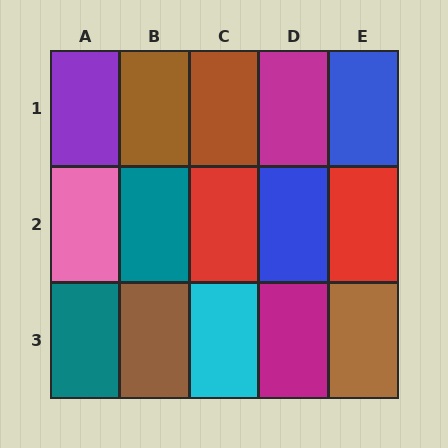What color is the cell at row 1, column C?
Brown.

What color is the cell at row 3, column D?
Magenta.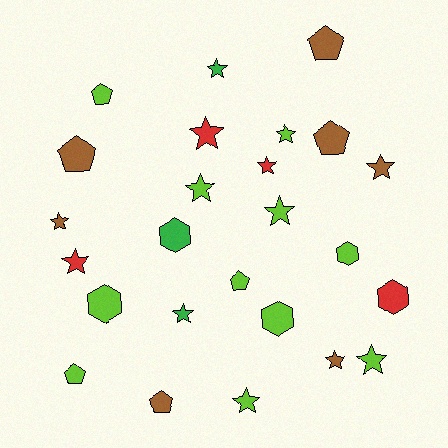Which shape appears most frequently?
Star, with 13 objects.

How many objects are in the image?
There are 25 objects.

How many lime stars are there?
There are 5 lime stars.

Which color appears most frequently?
Lime, with 11 objects.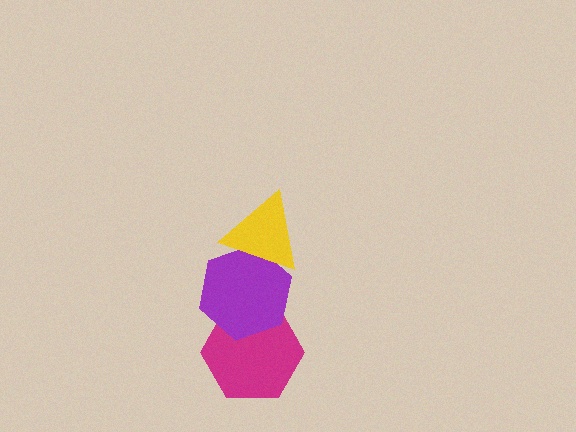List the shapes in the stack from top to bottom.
From top to bottom: the yellow triangle, the purple hexagon, the magenta hexagon.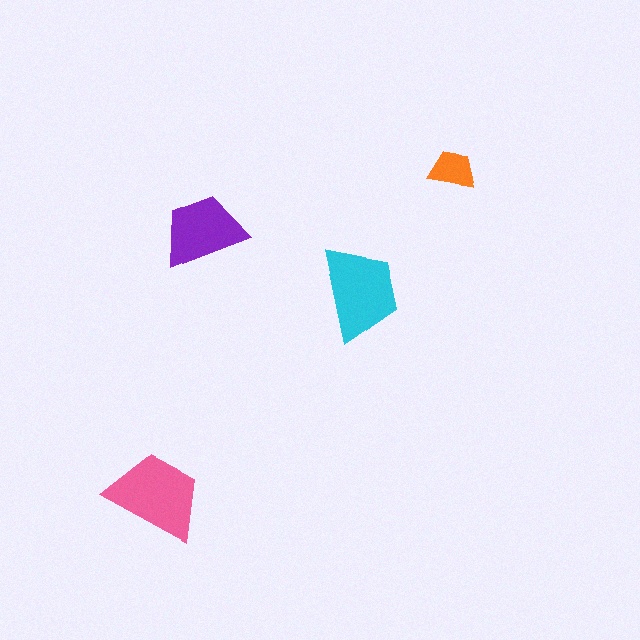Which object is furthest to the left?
The pink trapezoid is leftmost.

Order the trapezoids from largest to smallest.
the pink one, the cyan one, the purple one, the orange one.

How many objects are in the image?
There are 4 objects in the image.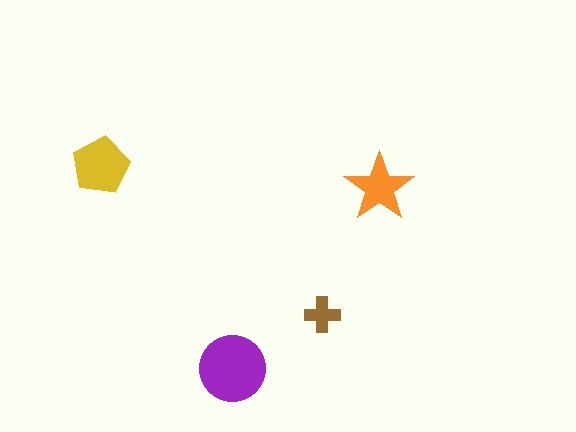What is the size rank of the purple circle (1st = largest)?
1st.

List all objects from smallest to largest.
The brown cross, the orange star, the yellow pentagon, the purple circle.